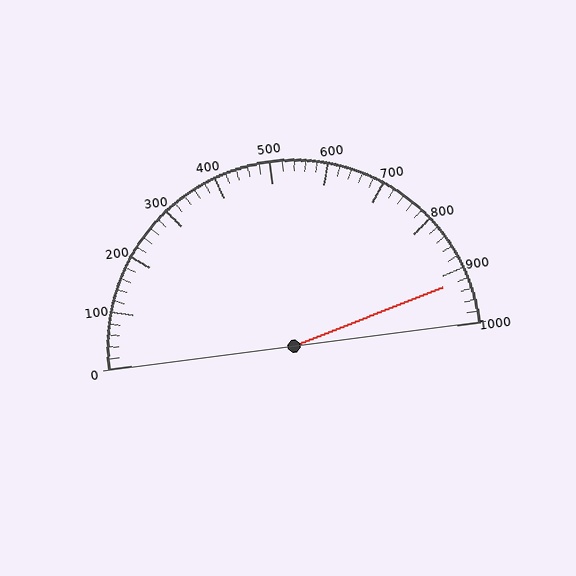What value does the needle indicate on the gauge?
The needle indicates approximately 920.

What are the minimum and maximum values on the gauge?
The gauge ranges from 0 to 1000.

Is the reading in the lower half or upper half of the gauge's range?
The reading is in the upper half of the range (0 to 1000).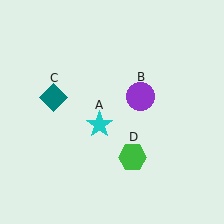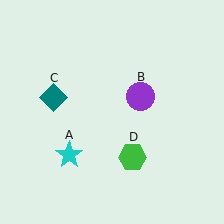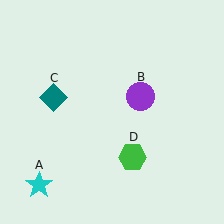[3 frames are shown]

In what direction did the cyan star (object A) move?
The cyan star (object A) moved down and to the left.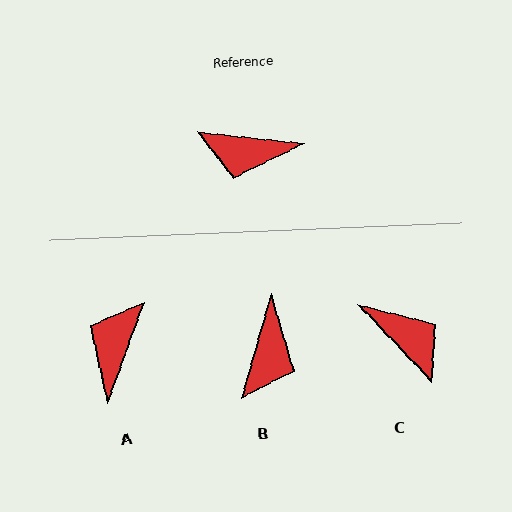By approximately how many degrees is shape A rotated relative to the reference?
Approximately 104 degrees clockwise.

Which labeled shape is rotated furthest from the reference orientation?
C, about 140 degrees away.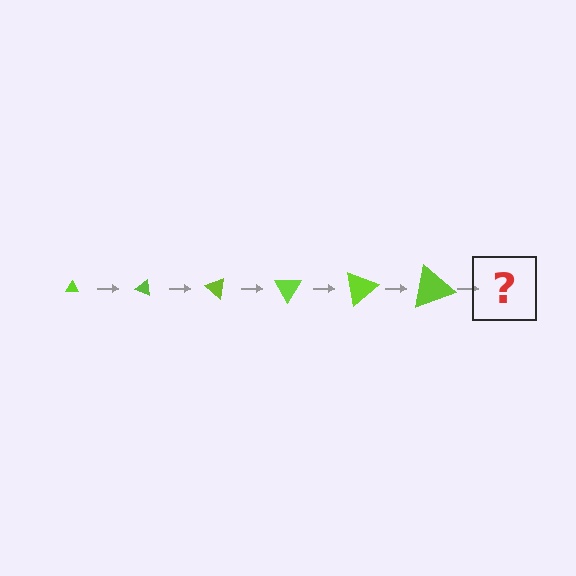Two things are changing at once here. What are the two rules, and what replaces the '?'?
The two rules are that the triangle grows larger each step and it rotates 20 degrees each step. The '?' should be a triangle, larger than the previous one and rotated 120 degrees from the start.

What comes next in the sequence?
The next element should be a triangle, larger than the previous one and rotated 120 degrees from the start.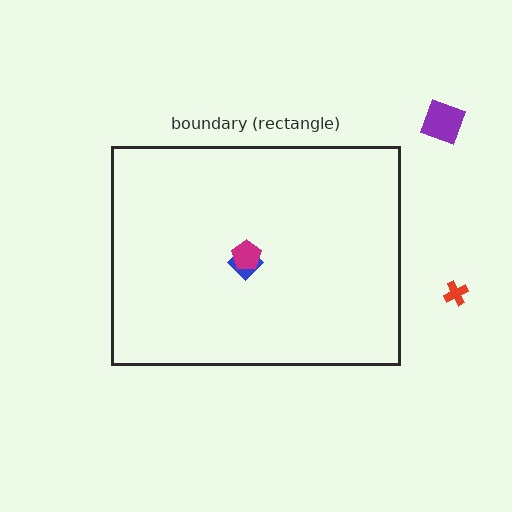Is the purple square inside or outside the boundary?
Outside.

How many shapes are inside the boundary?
2 inside, 2 outside.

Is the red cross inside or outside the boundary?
Outside.